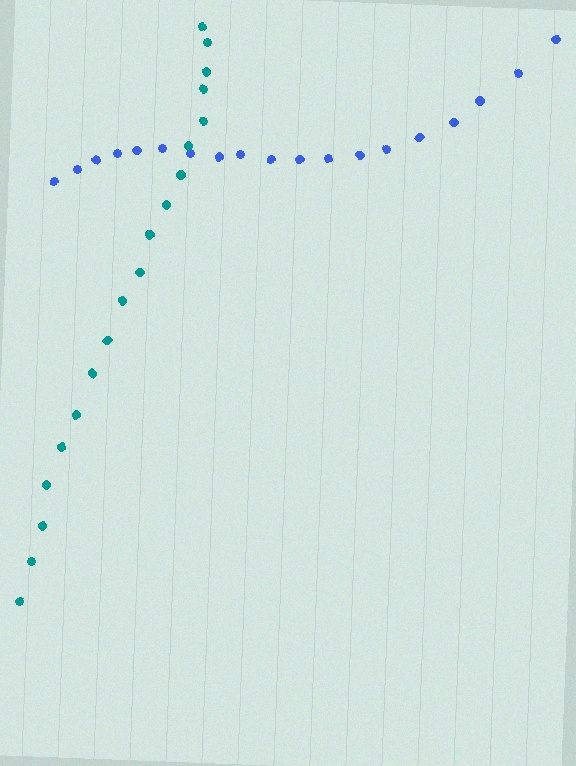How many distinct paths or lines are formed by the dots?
There are 2 distinct paths.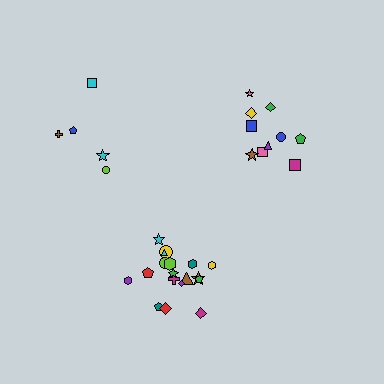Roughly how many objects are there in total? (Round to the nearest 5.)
Roughly 35 objects in total.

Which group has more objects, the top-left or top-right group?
The top-right group.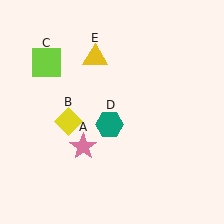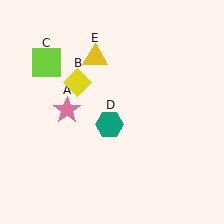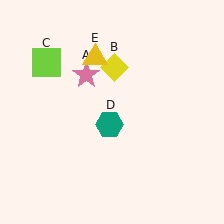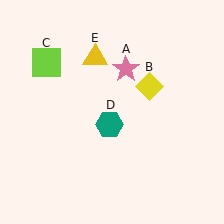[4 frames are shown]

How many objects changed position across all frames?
2 objects changed position: pink star (object A), yellow diamond (object B).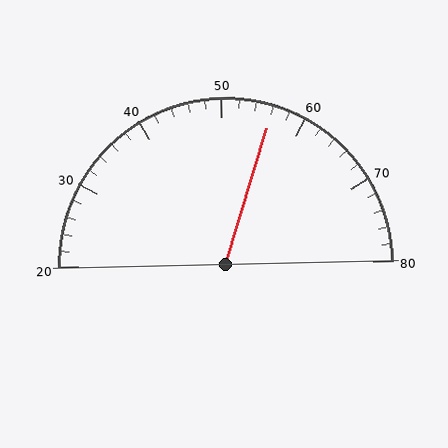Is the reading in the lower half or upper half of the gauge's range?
The reading is in the upper half of the range (20 to 80).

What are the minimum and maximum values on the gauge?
The gauge ranges from 20 to 80.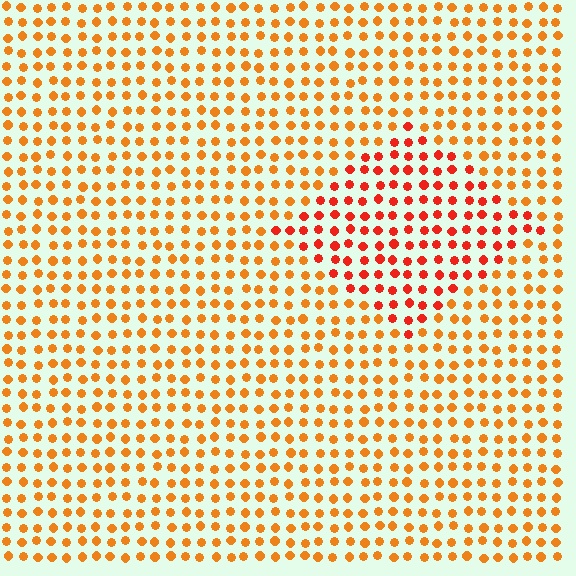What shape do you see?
I see a diamond.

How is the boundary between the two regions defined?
The boundary is defined purely by a slight shift in hue (about 27 degrees). Spacing, size, and orientation are identical on both sides.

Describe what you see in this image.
The image is filled with small orange elements in a uniform arrangement. A diamond-shaped region is visible where the elements are tinted to a slightly different hue, forming a subtle color boundary.